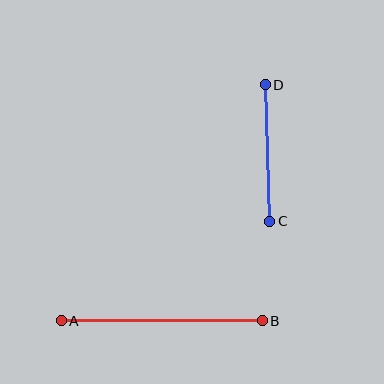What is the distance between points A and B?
The distance is approximately 201 pixels.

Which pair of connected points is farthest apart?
Points A and B are farthest apart.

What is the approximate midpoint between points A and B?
The midpoint is at approximately (162, 321) pixels.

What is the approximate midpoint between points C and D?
The midpoint is at approximately (267, 153) pixels.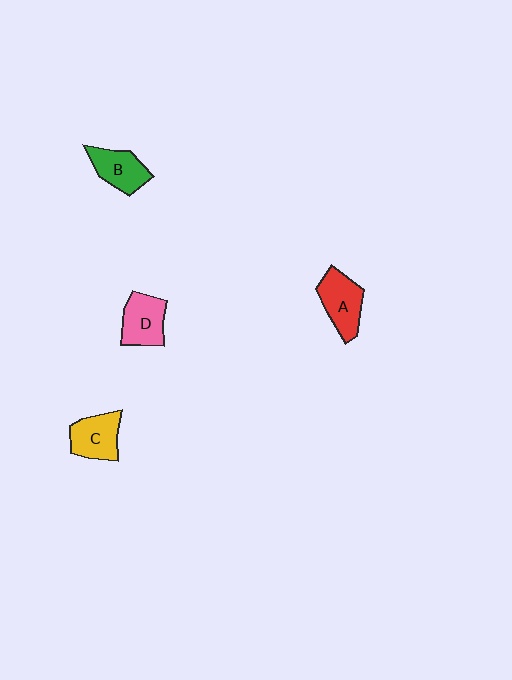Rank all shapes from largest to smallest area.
From largest to smallest: A (red), D (pink), C (yellow), B (green).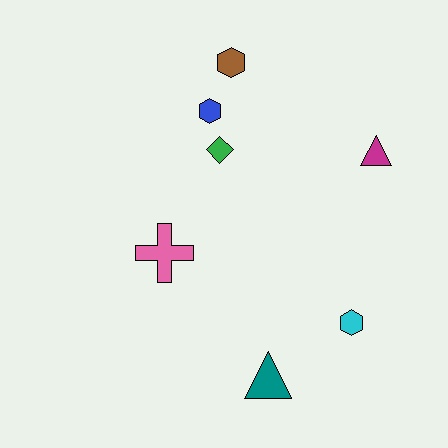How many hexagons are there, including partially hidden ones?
There are 3 hexagons.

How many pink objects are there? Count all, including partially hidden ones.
There is 1 pink object.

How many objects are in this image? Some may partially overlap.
There are 7 objects.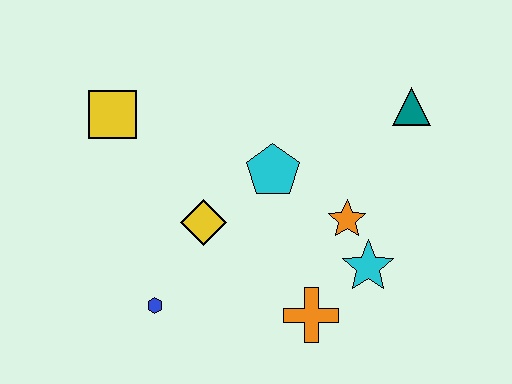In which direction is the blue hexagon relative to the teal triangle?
The blue hexagon is to the left of the teal triangle.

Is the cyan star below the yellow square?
Yes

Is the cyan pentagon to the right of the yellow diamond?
Yes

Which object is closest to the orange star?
The cyan star is closest to the orange star.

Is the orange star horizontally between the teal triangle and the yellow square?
Yes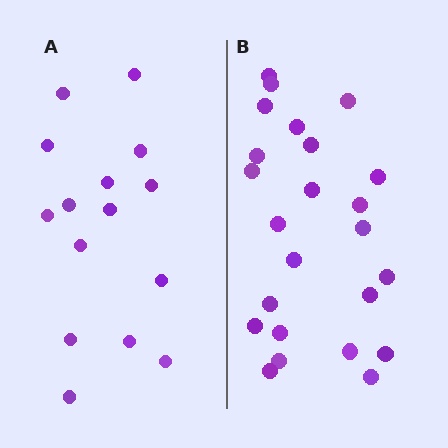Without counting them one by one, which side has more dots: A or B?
Region B (the right region) has more dots.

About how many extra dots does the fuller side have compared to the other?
Region B has roughly 8 or so more dots than region A.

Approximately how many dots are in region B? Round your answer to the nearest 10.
About 20 dots. (The exact count is 24, which rounds to 20.)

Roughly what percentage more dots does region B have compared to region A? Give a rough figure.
About 60% more.